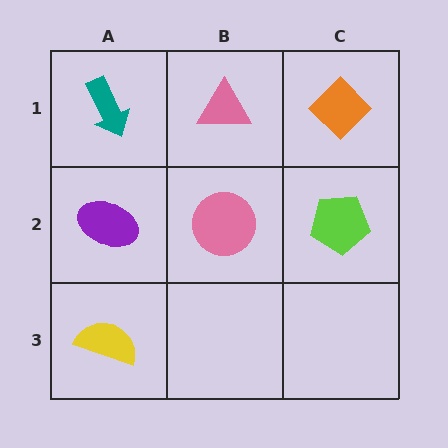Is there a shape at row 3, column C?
No, that cell is empty.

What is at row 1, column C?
An orange diamond.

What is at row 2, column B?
A pink circle.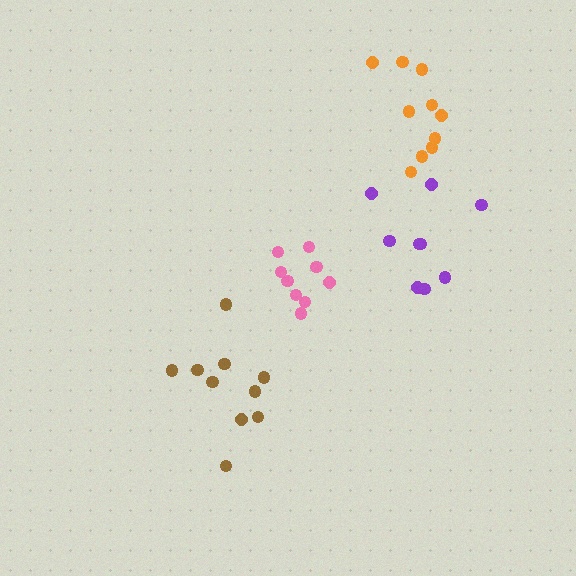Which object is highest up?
The orange cluster is topmost.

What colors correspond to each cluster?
The clusters are colored: purple, brown, orange, pink.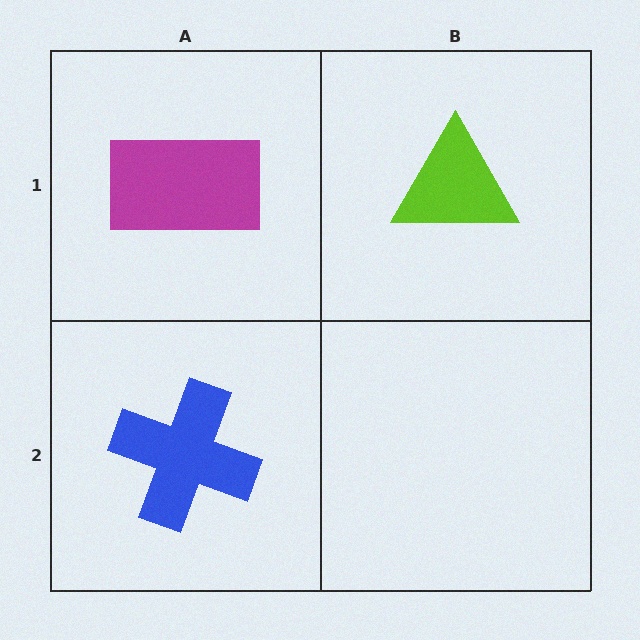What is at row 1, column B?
A lime triangle.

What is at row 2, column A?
A blue cross.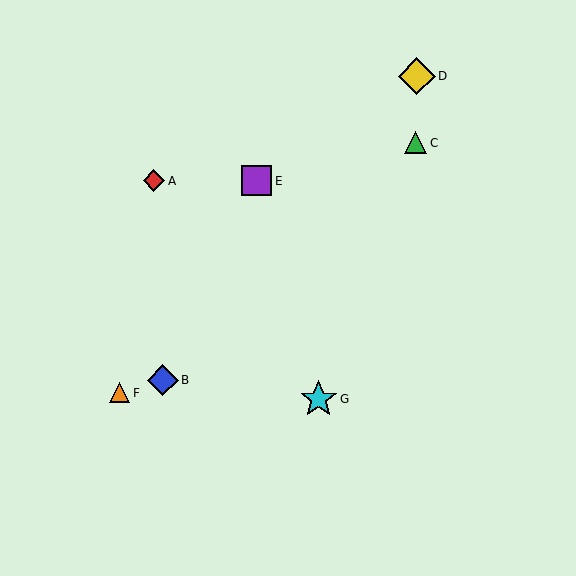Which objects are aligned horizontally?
Objects A, E are aligned horizontally.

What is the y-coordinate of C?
Object C is at y≈143.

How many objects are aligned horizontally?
2 objects (A, E) are aligned horizontally.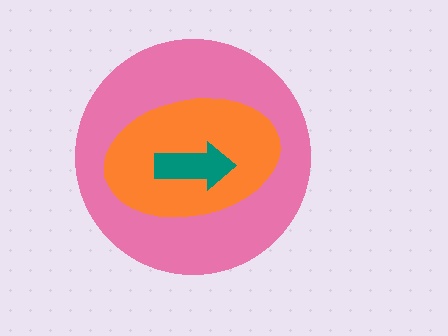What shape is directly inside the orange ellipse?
The teal arrow.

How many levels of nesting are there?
3.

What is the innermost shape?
The teal arrow.